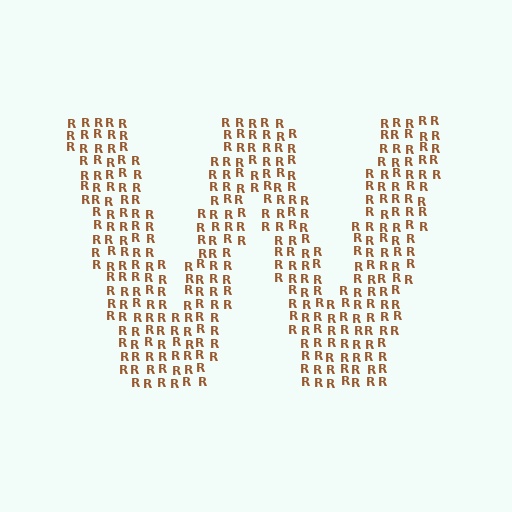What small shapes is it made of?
It is made of small letter R's.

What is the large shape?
The large shape is the letter W.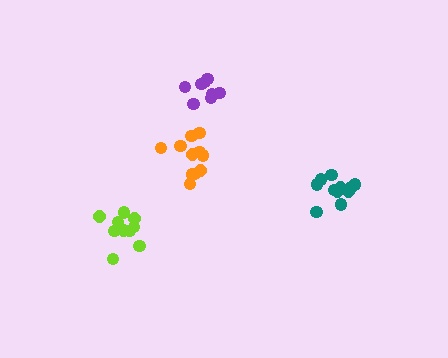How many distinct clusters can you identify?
There are 4 distinct clusters.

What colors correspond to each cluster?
The clusters are colored: teal, orange, lime, purple.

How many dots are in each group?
Group 1: 11 dots, Group 2: 11 dots, Group 3: 10 dots, Group 4: 8 dots (40 total).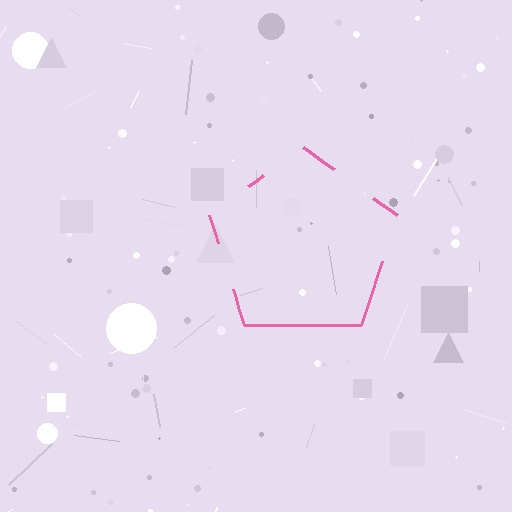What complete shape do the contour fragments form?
The contour fragments form a pentagon.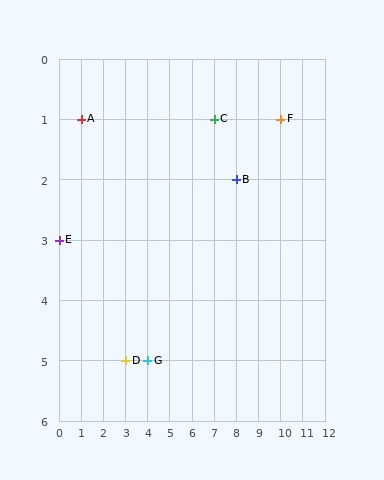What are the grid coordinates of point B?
Point B is at grid coordinates (8, 2).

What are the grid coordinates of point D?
Point D is at grid coordinates (3, 5).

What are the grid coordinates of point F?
Point F is at grid coordinates (10, 1).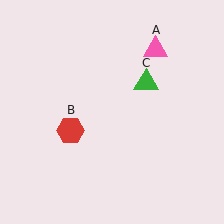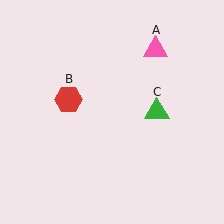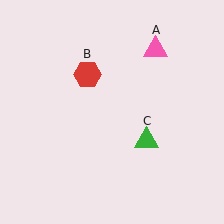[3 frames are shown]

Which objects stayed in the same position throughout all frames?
Pink triangle (object A) remained stationary.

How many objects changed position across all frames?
2 objects changed position: red hexagon (object B), green triangle (object C).